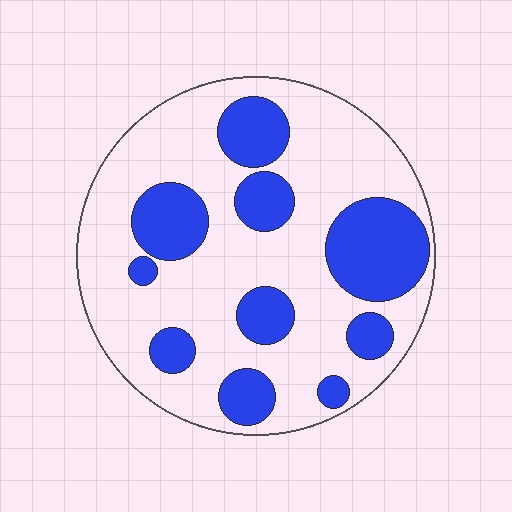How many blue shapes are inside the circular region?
10.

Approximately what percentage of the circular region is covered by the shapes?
Approximately 30%.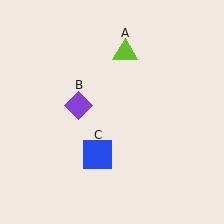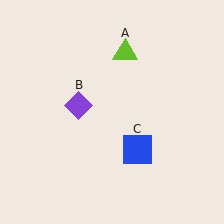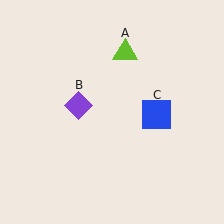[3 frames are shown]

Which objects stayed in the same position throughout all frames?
Lime triangle (object A) and purple diamond (object B) remained stationary.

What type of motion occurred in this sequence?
The blue square (object C) rotated counterclockwise around the center of the scene.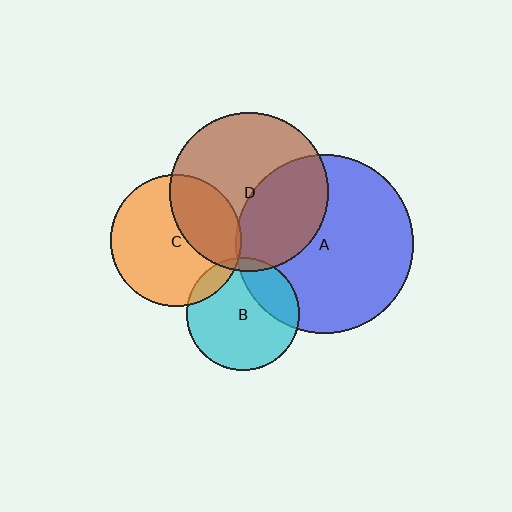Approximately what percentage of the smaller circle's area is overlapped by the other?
Approximately 5%.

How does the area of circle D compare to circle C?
Approximately 1.5 times.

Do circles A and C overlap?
Yes.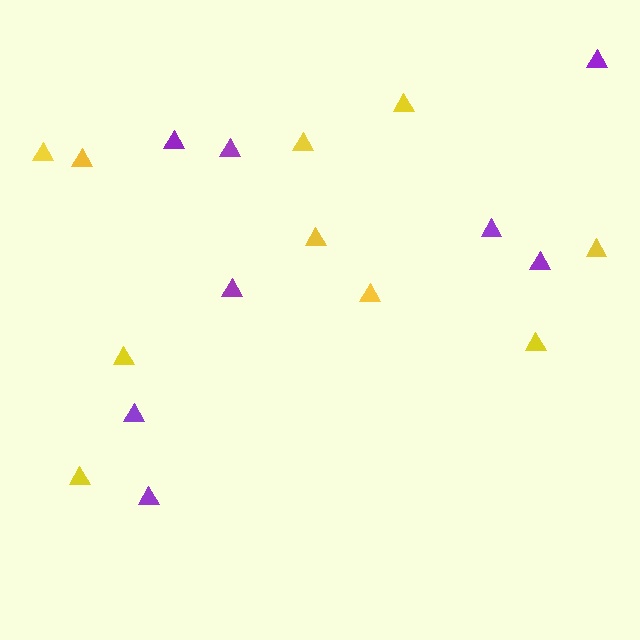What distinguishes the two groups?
There are 2 groups: one group of purple triangles (8) and one group of yellow triangles (10).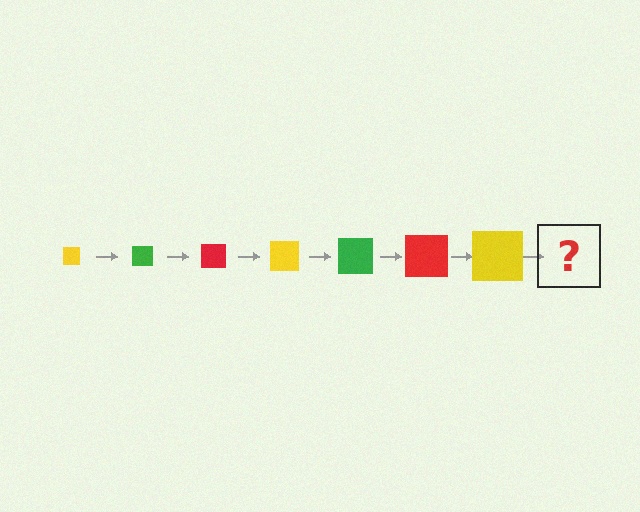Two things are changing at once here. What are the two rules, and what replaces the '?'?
The two rules are that the square grows larger each step and the color cycles through yellow, green, and red. The '?' should be a green square, larger than the previous one.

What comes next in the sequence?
The next element should be a green square, larger than the previous one.